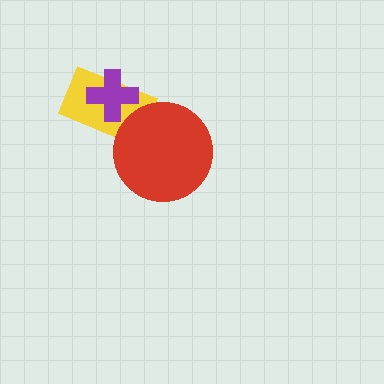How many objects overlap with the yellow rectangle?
2 objects overlap with the yellow rectangle.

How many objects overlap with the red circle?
1 object overlaps with the red circle.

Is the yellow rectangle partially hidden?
Yes, it is partially covered by another shape.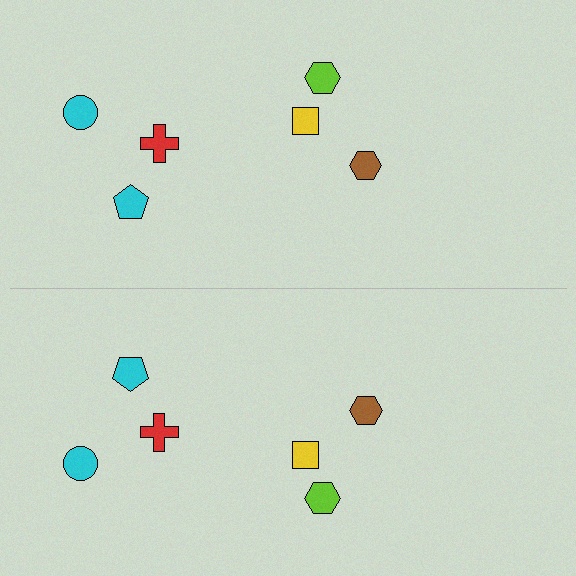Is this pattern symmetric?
Yes, this pattern has bilateral (reflection) symmetry.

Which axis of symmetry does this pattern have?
The pattern has a horizontal axis of symmetry running through the center of the image.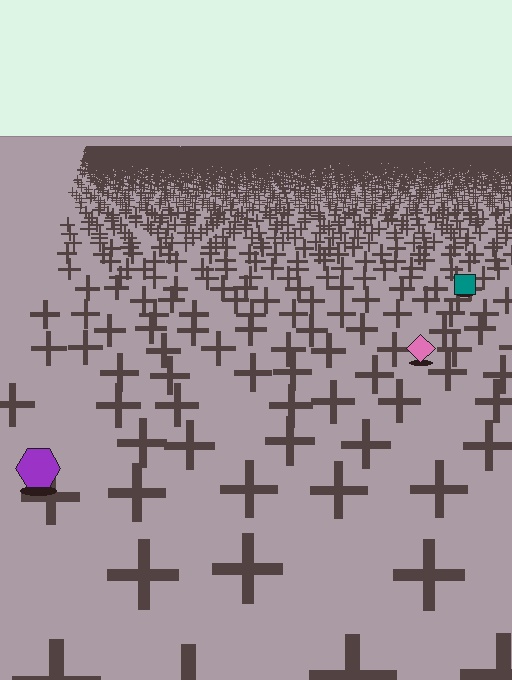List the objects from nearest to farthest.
From nearest to farthest: the purple hexagon, the pink diamond, the teal square.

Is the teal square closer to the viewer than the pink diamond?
No. The pink diamond is closer — you can tell from the texture gradient: the ground texture is coarser near it.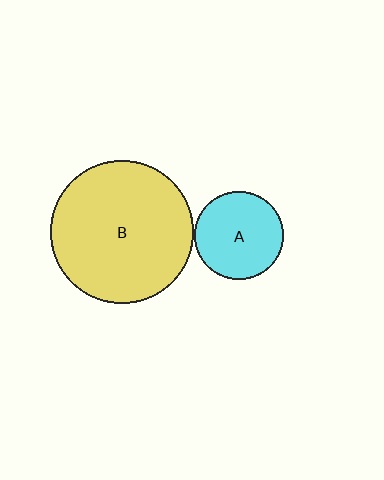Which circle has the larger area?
Circle B (yellow).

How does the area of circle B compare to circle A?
Approximately 2.6 times.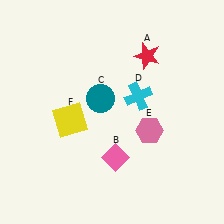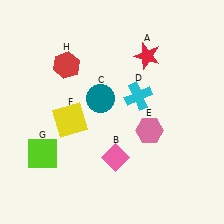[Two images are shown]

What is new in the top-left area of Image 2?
A red hexagon (H) was added in the top-left area of Image 2.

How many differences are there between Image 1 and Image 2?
There are 2 differences between the two images.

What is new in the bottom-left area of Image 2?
A lime square (G) was added in the bottom-left area of Image 2.